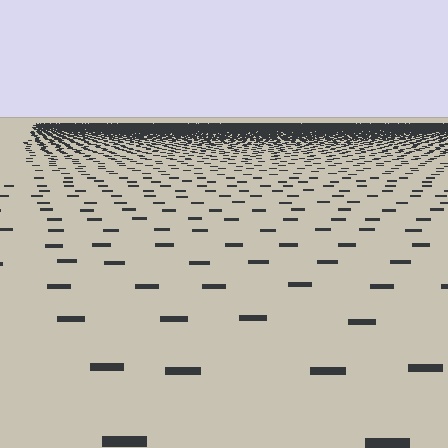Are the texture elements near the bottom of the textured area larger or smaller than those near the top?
Larger. Near the bottom, elements are closer to the viewer and appear at a bigger on-screen size.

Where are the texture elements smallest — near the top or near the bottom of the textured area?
Near the top.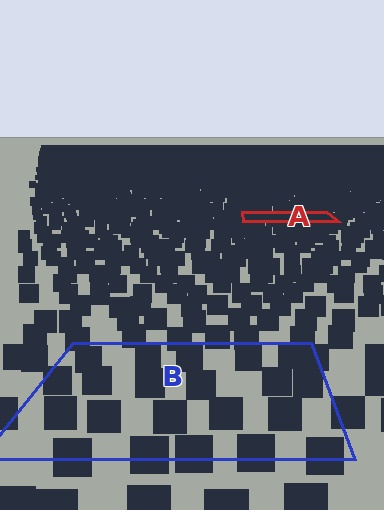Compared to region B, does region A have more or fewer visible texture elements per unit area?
Region A has more texture elements per unit area — they are packed more densely because it is farther away.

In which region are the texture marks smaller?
The texture marks are smaller in region A, because it is farther away.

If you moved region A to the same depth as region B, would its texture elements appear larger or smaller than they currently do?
They would appear larger. At a closer depth, the same texture elements are projected at a bigger on-screen size.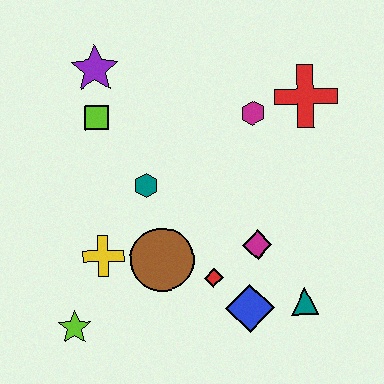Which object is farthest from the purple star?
The teal triangle is farthest from the purple star.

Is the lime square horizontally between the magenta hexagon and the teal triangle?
No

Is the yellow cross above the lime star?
Yes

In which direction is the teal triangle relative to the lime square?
The teal triangle is to the right of the lime square.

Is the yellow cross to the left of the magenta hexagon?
Yes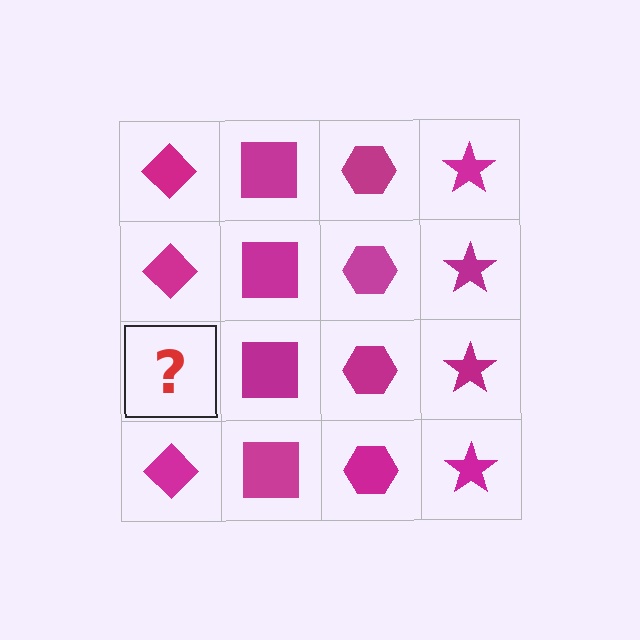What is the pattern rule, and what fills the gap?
The rule is that each column has a consistent shape. The gap should be filled with a magenta diamond.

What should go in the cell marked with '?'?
The missing cell should contain a magenta diamond.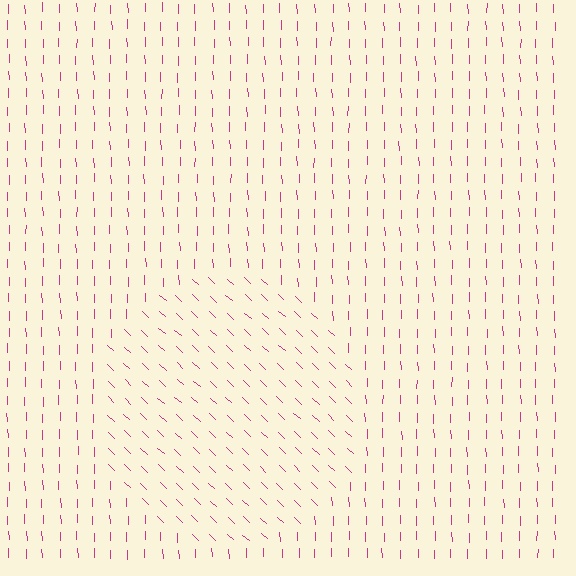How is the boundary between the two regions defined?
The boundary is defined purely by a change in line orientation (approximately 45 degrees difference). All lines are the same color and thickness.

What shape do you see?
I see a circle.